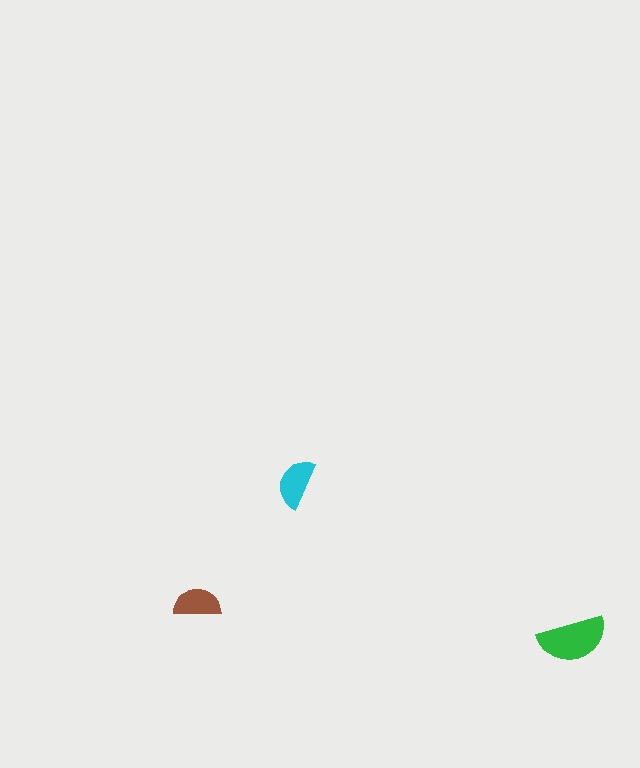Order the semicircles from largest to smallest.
the green one, the cyan one, the brown one.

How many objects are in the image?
There are 3 objects in the image.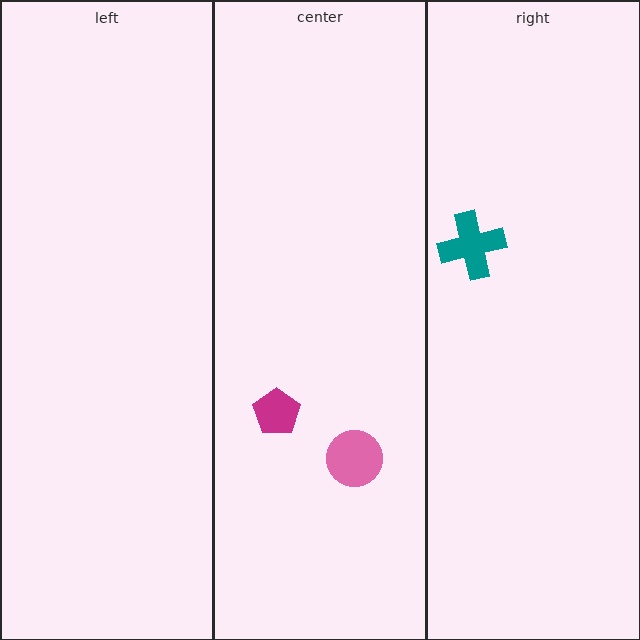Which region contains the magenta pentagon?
The center region.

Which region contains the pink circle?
The center region.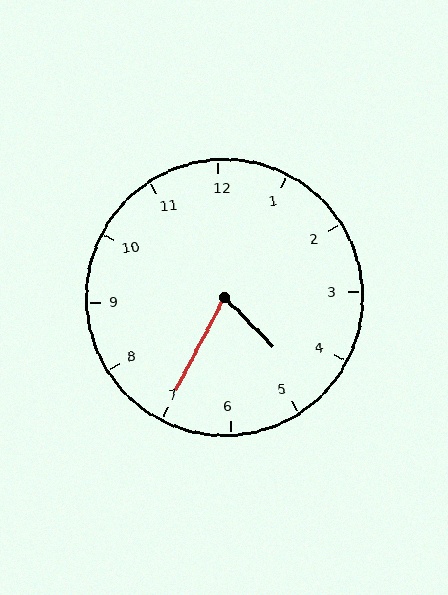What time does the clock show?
4:35.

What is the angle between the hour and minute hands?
Approximately 72 degrees.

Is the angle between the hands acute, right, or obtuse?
It is acute.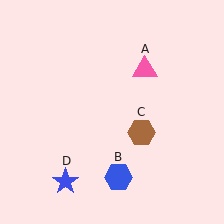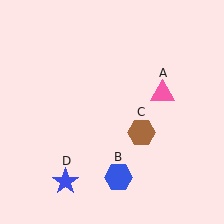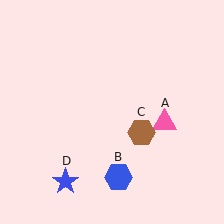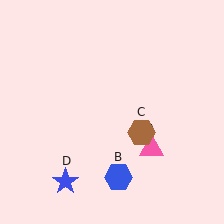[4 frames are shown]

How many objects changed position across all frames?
1 object changed position: pink triangle (object A).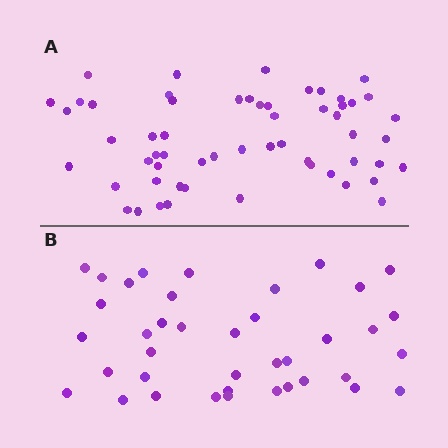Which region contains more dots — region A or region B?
Region A (the top region) has more dots.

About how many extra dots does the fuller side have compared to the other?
Region A has approximately 20 more dots than region B.